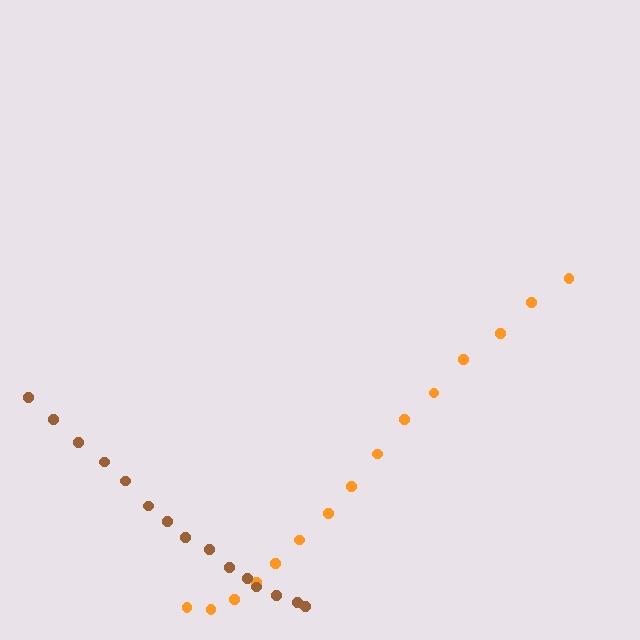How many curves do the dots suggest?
There are 2 distinct paths.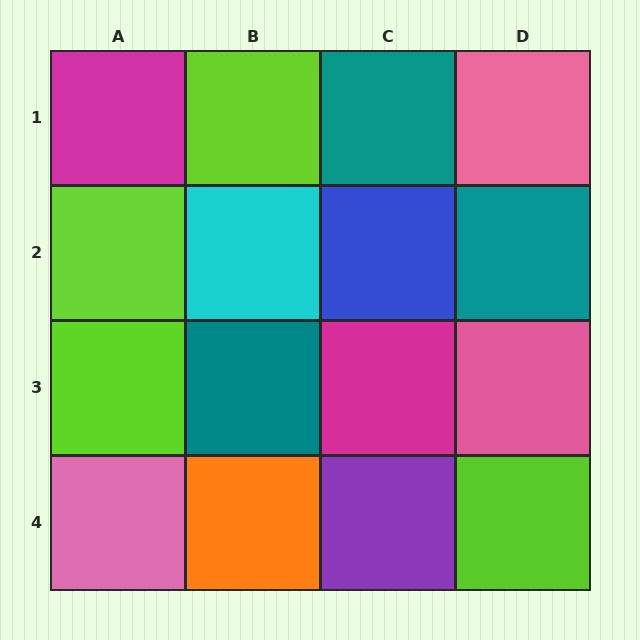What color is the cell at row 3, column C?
Magenta.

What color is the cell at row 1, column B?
Lime.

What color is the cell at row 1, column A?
Magenta.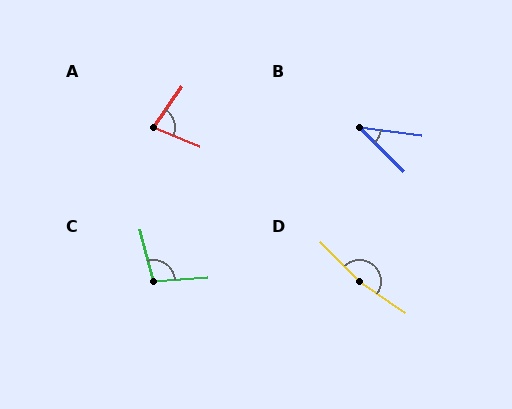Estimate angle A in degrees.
Approximately 77 degrees.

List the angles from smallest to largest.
B (38°), A (77°), C (101°), D (168°).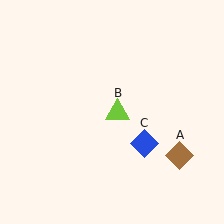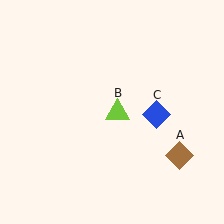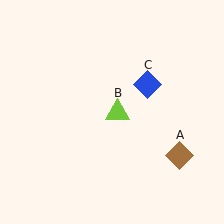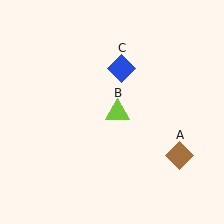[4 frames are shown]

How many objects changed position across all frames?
1 object changed position: blue diamond (object C).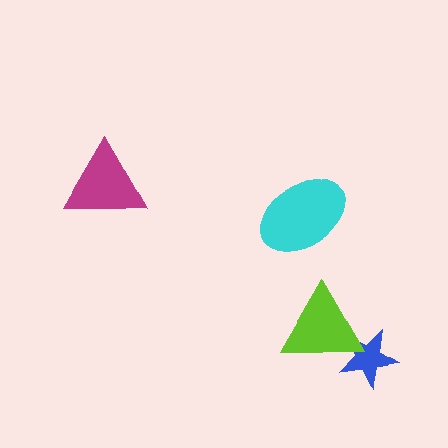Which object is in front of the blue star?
The lime triangle is in front of the blue star.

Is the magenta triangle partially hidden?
No, no other shape covers it.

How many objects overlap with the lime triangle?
1 object overlaps with the lime triangle.